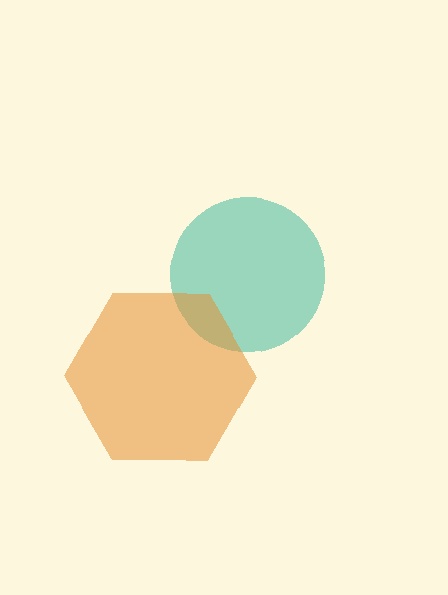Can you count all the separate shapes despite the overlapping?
Yes, there are 2 separate shapes.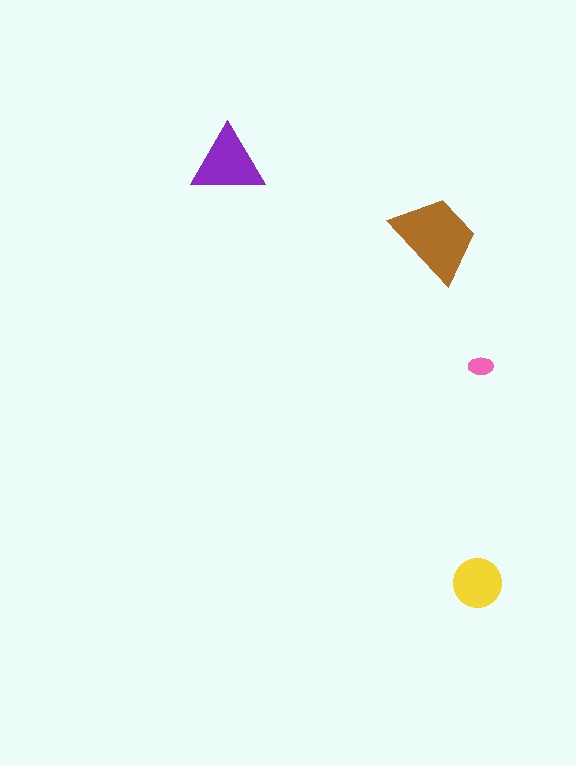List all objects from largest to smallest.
The brown trapezoid, the purple triangle, the yellow circle, the pink ellipse.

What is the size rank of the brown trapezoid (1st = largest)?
1st.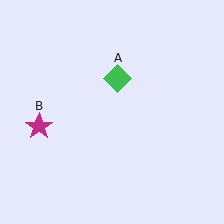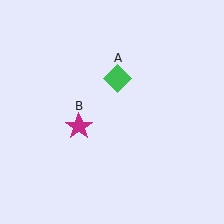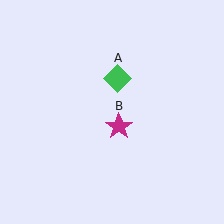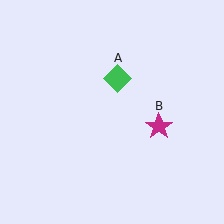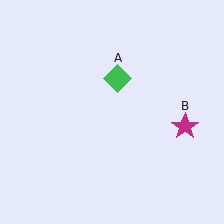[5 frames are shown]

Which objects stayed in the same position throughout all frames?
Green diamond (object A) remained stationary.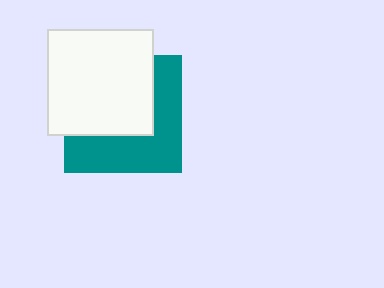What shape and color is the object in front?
The object in front is a white square.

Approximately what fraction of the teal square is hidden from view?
Roughly 52% of the teal square is hidden behind the white square.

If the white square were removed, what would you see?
You would see the complete teal square.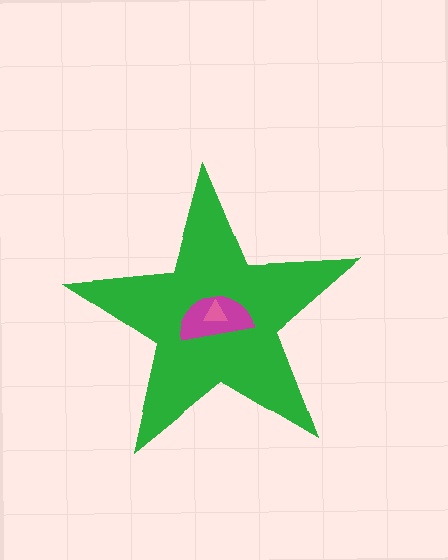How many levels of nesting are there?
3.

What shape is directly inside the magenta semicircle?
The pink triangle.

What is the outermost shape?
The green star.